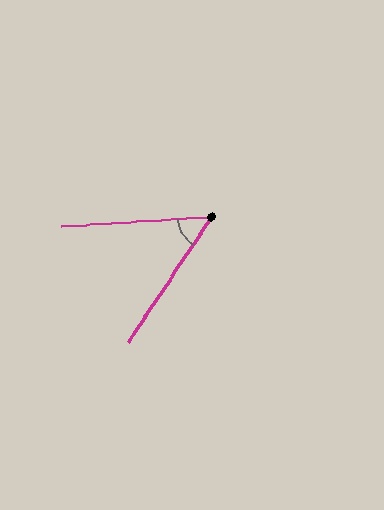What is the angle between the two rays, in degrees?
Approximately 53 degrees.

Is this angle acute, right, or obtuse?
It is acute.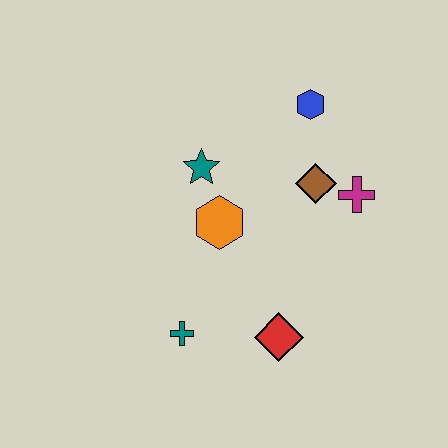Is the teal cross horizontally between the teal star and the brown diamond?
No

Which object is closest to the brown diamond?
The magenta cross is closest to the brown diamond.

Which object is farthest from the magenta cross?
The teal cross is farthest from the magenta cross.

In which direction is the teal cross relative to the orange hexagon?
The teal cross is below the orange hexagon.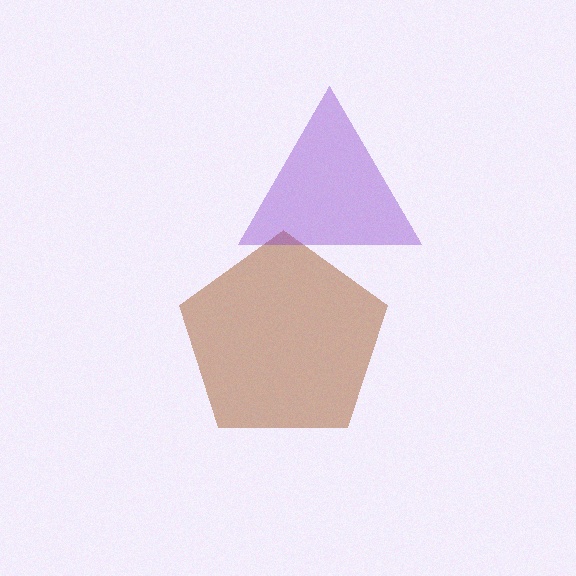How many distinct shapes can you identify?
There are 2 distinct shapes: a brown pentagon, a purple triangle.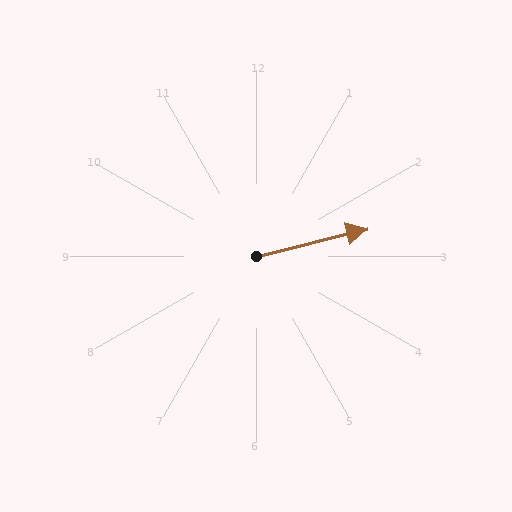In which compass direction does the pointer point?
East.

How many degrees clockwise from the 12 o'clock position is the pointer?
Approximately 76 degrees.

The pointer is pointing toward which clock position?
Roughly 3 o'clock.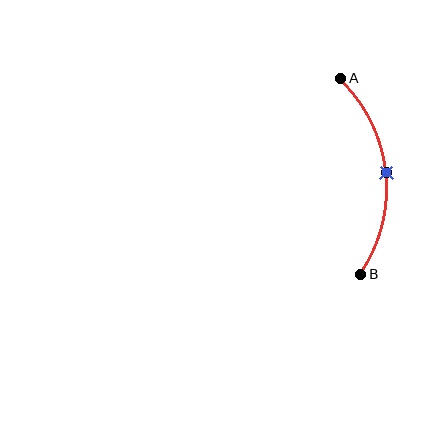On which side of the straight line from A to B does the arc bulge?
The arc bulges to the right of the straight line connecting A and B.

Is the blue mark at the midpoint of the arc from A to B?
Yes. The blue mark lies on the arc at equal arc-length from both A and B — it is the arc midpoint.